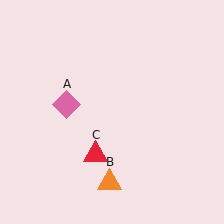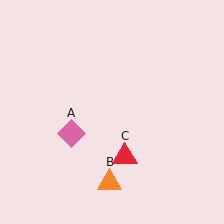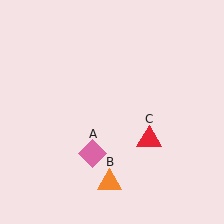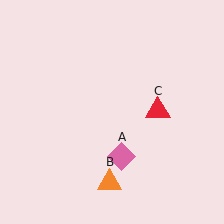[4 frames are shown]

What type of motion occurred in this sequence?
The pink diamond (object A), red triangle (object C) rotated counterclockwise around the center of the scene.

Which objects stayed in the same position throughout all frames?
Orange triangle (object B) remained stationary.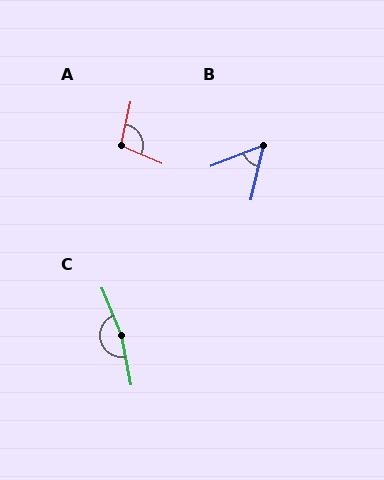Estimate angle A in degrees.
Approximately 101 degrees.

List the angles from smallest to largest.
B (56°), A (101°), C (169°).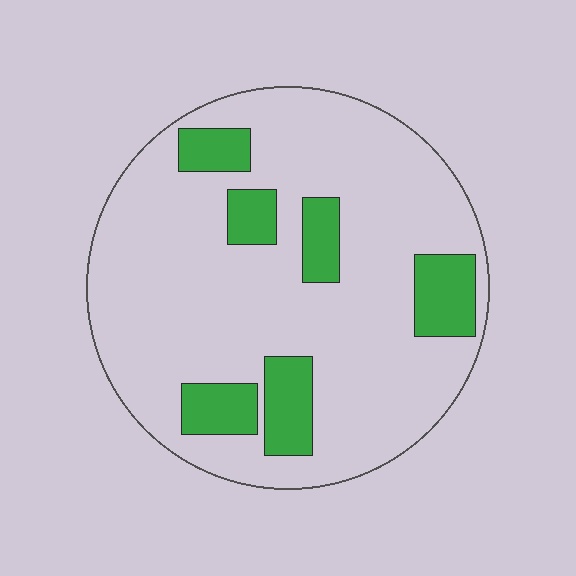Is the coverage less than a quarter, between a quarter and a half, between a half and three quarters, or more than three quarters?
Less than a quarter.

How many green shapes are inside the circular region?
6.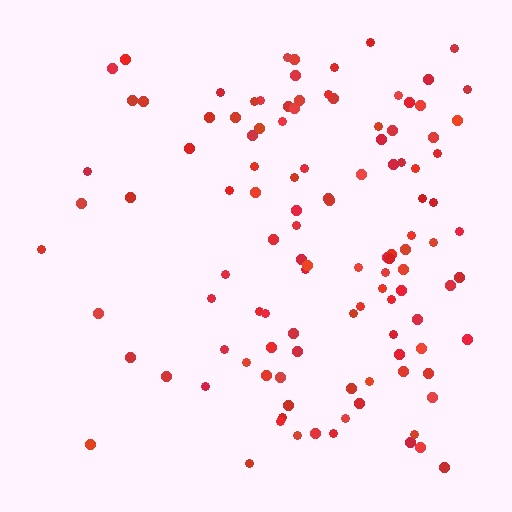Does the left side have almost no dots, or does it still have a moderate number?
Still a moderate number, just noticeably fewer than the right.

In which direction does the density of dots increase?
From left to right, with the right side densest.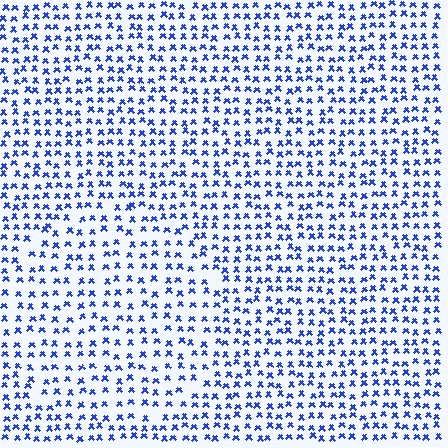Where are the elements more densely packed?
The elements are more densely packed outside the circle boundary.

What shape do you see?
I see a circle.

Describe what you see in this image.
The image contains small blue elements arranged at two different densities. A circle-shaped region is visible where the elements are less densely packed than the surrounding area.